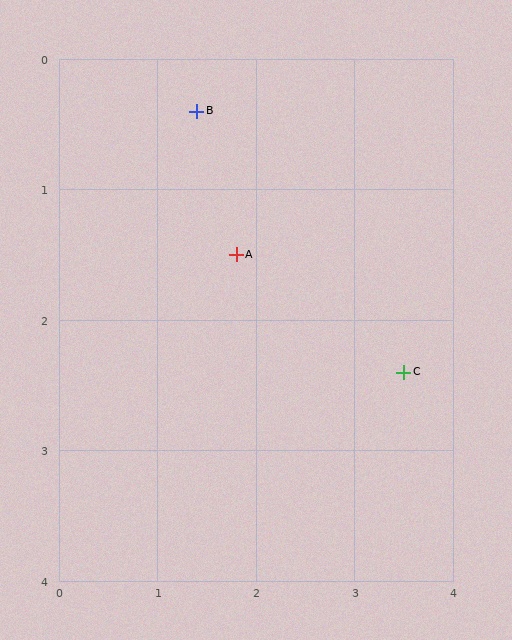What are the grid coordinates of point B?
Point B is at approximately (1.4, 0.4).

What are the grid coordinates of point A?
Point A is at approximately (1.8, 1.5).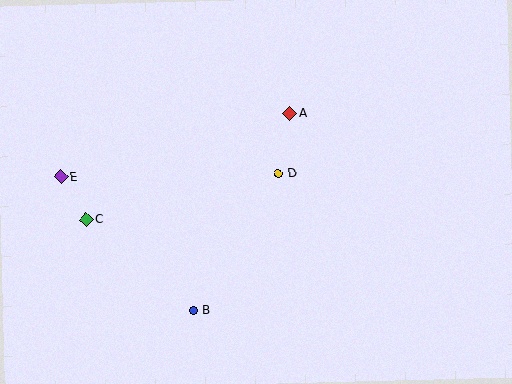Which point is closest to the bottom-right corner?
Point D is closest to the bottom-right corner.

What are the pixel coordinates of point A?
Point A is at (290, 113).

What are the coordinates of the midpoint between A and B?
The midpoint between A and B is at (242, 212).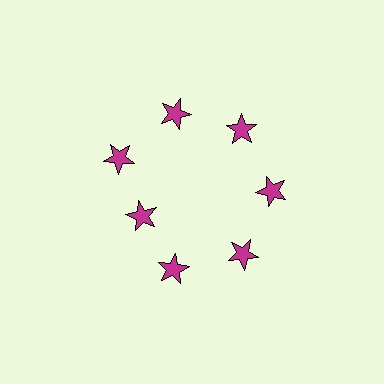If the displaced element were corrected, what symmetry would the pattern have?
It would have 7-fold rotational symmetry — the pattern would map onto itself every 51 degrees.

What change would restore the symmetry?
The symmetry would be restored by moving it outward, back onto the ring so that all 7 stars sit at equal angles and equal distance from the center.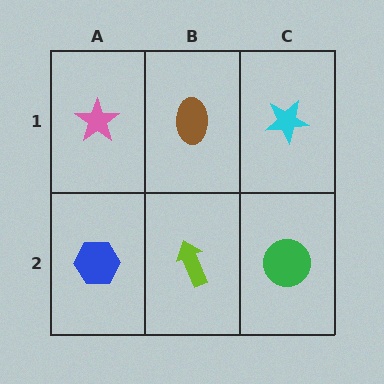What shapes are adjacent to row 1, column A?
A blue hexagon (row 2, column A), a brown ellipse (row 1, column B).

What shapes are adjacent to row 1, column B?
A lime arrow (row 2, column B), a pink star (row 1, column A), a cyan star (row 1, column C).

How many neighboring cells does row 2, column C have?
2.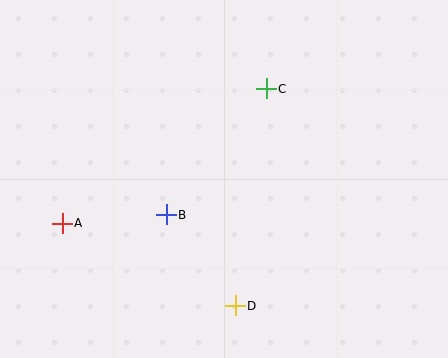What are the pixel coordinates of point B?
Point B is at (166, 215).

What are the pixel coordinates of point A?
Point A is at (62, 223).